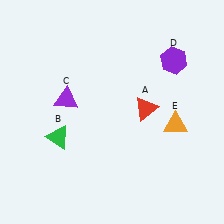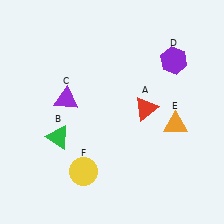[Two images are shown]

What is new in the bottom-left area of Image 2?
A yellow circle (F) was added in the bottom-left area of Image 2.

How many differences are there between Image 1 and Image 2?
There is 1 difference between the two images.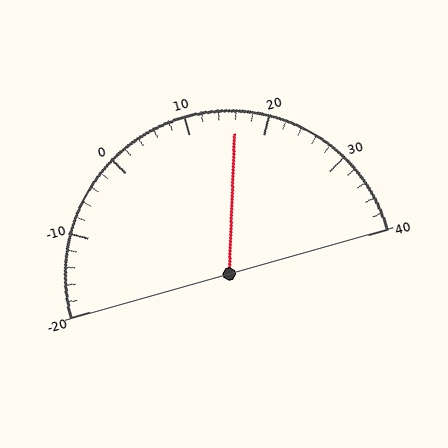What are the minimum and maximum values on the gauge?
The gauge ranges from -20 to 40.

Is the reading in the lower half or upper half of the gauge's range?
The reading is in the upper half of the range (-20 to 40).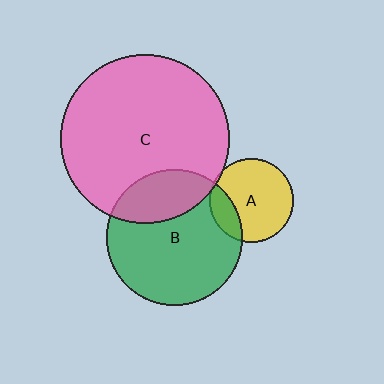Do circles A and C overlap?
Yes.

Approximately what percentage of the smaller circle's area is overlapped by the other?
Approximately 5%.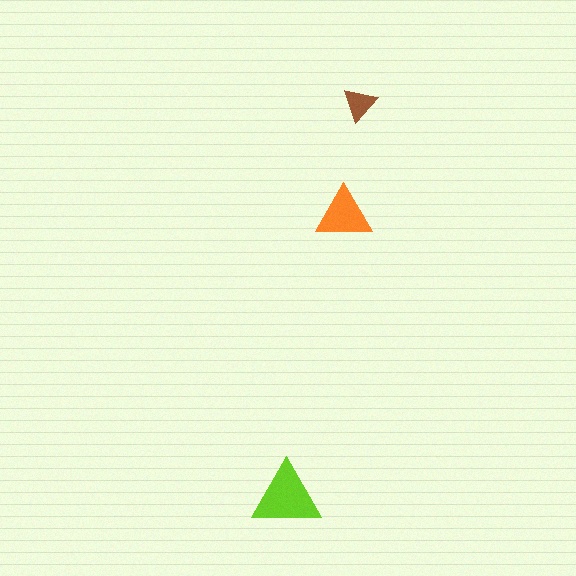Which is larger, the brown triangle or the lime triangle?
The lime one.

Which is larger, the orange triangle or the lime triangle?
The lime one.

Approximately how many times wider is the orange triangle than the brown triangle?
About 1.5 times wider.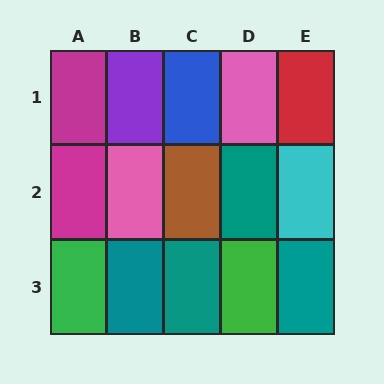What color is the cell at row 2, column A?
Magenta.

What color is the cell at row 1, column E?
Red.